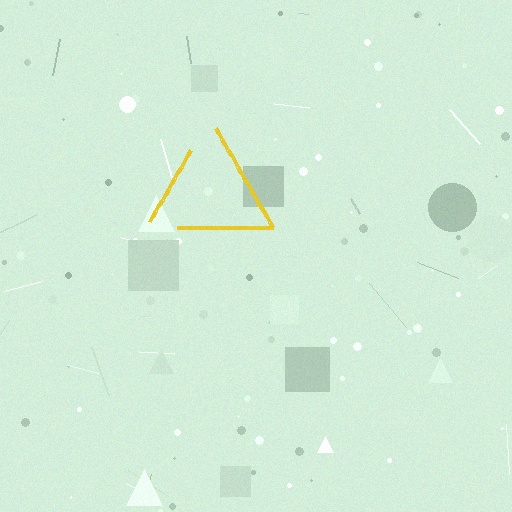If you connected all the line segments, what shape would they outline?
They would outline a triangle.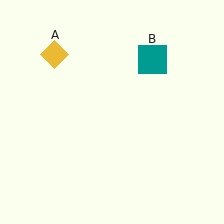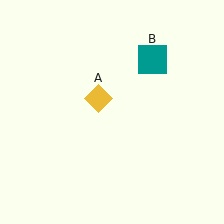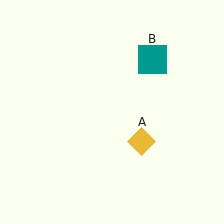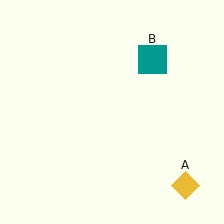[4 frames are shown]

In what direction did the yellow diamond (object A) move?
The yellow diamond (object A) moved down and to the right.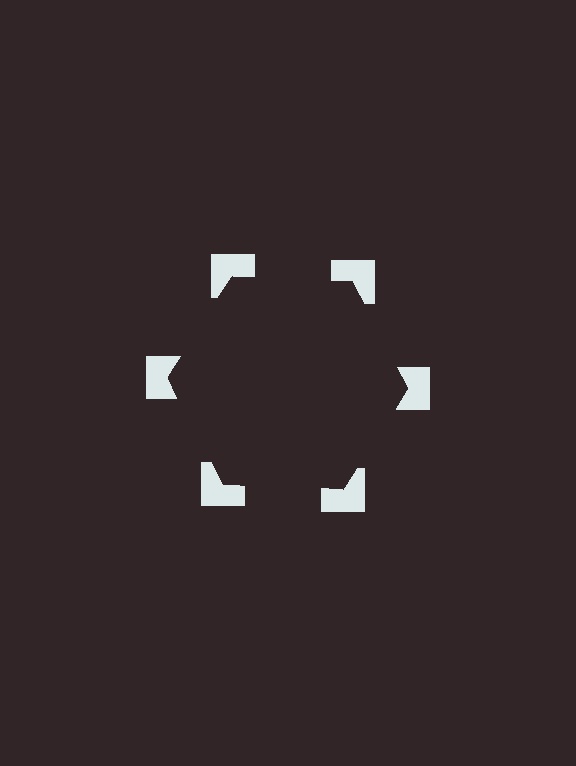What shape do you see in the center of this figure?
An illusory hexagon — its edges are inferred from the aligned wedge cuts in the notched squares, not physically drawn.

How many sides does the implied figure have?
6 sides.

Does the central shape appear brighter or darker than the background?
It typically appears slightly darker than the background, even though no actual brightness change is drawn.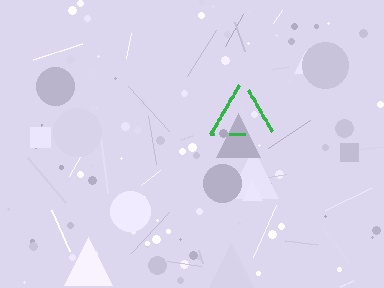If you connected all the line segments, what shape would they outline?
They would outline a triangle.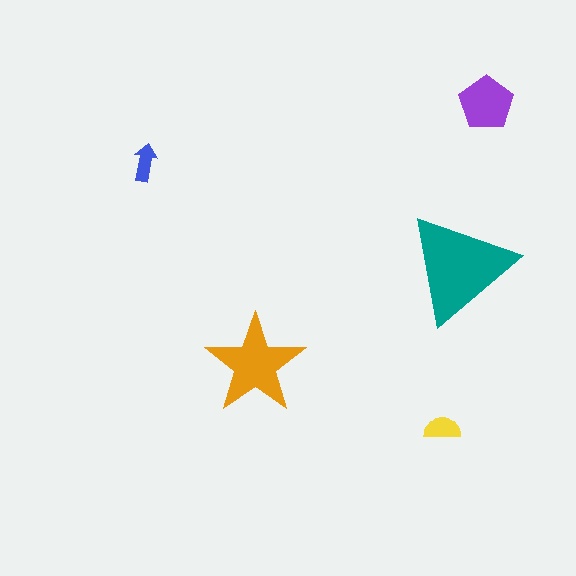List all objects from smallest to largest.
The blue arrow, the yellow semicircle, the purple pentagon, the orange star, the teal triangle.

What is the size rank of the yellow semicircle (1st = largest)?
4th.